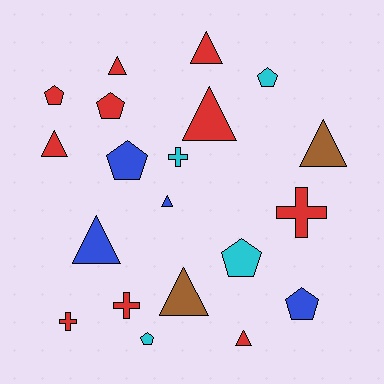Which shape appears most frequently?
Triangle, with 9 objects.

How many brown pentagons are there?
There are no brown pentagons.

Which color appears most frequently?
Red, with 10 objects.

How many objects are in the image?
There are 20 objects.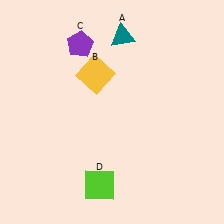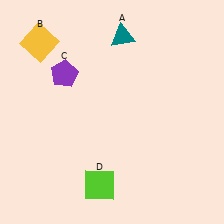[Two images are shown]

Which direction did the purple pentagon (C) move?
The purple pentagon (C) moved down.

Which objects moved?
The objects that moved are: the yellow square (B), the purple pentagon (C).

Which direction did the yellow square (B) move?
The yellow square (B) moved left.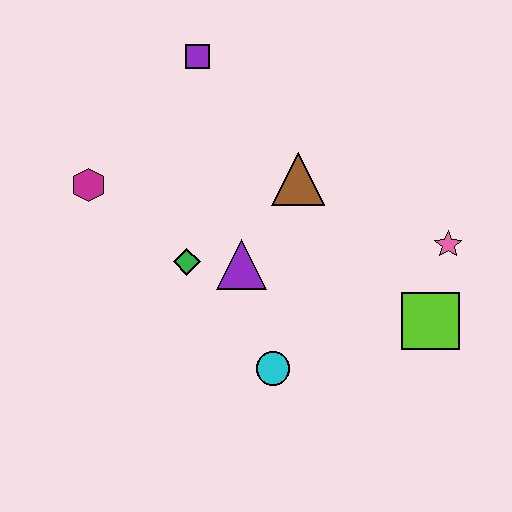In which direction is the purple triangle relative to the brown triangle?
The purple triangle is below the brown triangle.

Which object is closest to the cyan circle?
The purple triangle is closest to the cyan circle.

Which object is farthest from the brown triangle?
The magenta hexagon is farthest from the brown triangle.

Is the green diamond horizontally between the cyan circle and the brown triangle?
No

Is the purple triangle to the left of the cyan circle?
Yes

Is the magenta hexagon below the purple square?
Yes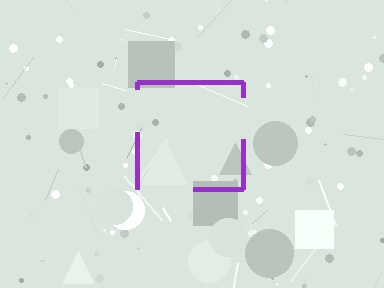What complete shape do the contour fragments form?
The contour fragments form a square.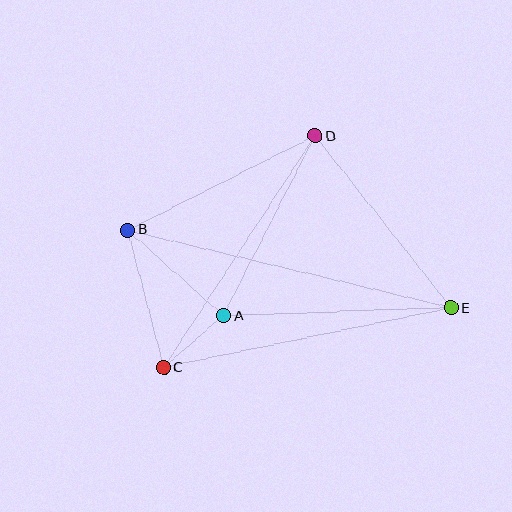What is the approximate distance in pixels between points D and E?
The distance between D and E is approximately 219 pixels.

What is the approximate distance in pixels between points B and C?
The distance between B and C is approximately 142 pixels.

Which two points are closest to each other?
Points A and C are closest to each other.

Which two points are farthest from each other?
Points B and E are farthest from each other.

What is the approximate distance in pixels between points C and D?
The distance between C and D is approximately 277 pixels.